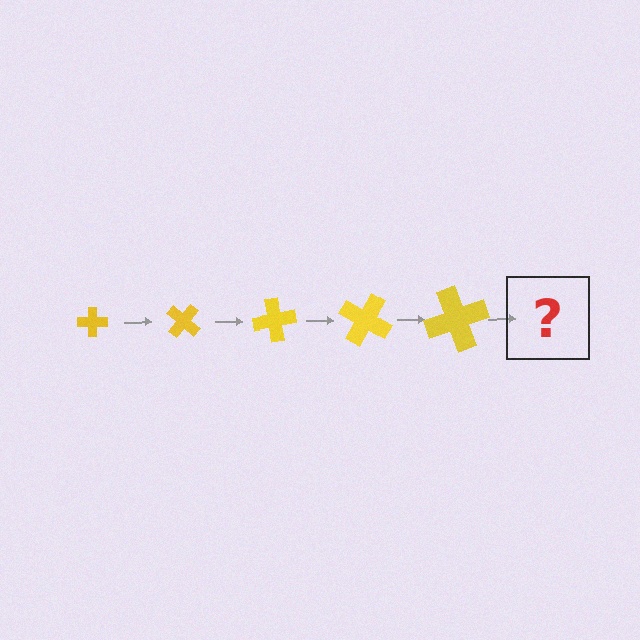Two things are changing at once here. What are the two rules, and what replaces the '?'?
The two rules are that the cross grows larger each step and it rotates 40 degrees each step. The '?' should be a cross, larger than the previous one and rotated 200 degrees from the start.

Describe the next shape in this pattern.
It should be a cross, larger than the previous one and rotated 200 degrees from the start.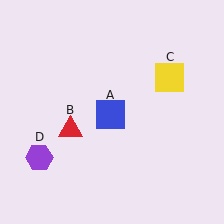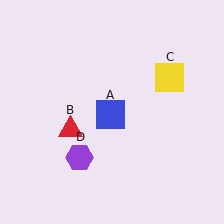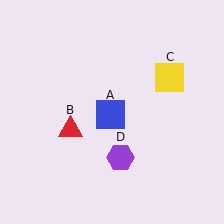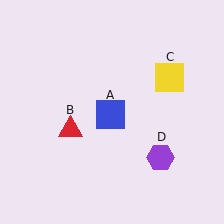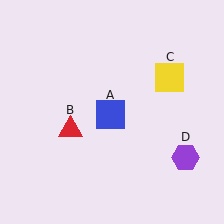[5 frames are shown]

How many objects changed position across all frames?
1 object changed position: purple hexagon (object D).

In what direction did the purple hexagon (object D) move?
The purple hexagon (object D) moved right.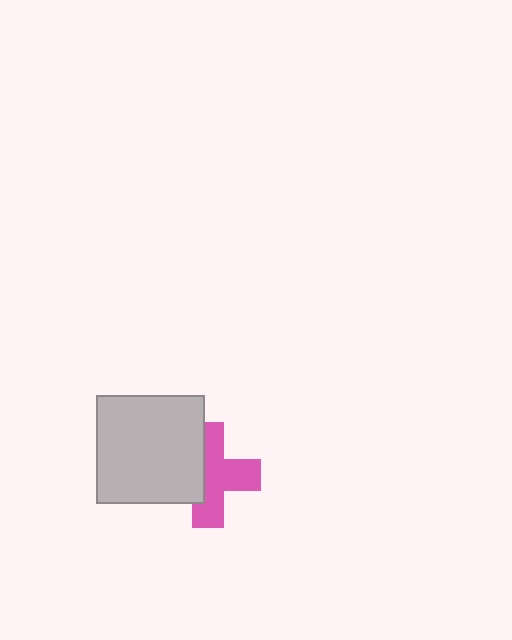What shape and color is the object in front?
The object in front is a light gray square.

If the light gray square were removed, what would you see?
You would see the complete pink cross.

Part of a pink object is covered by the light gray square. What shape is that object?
It is a cross.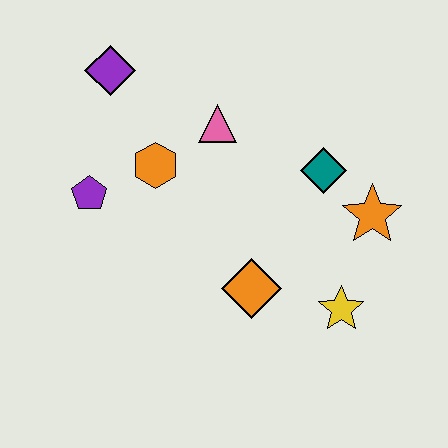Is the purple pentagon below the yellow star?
No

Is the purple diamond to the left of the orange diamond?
Yes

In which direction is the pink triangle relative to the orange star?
The pink triangle is to the left of the orange star.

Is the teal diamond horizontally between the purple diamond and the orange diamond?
No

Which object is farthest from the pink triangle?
The yellow star is farthest from the pink triangle.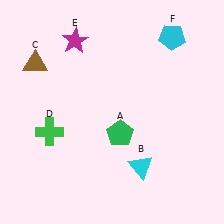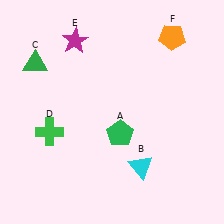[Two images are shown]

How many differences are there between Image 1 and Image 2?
There are 2 differences between the two images.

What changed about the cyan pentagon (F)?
In Image 1, F is cyan. In Image 2, it changed to orange.